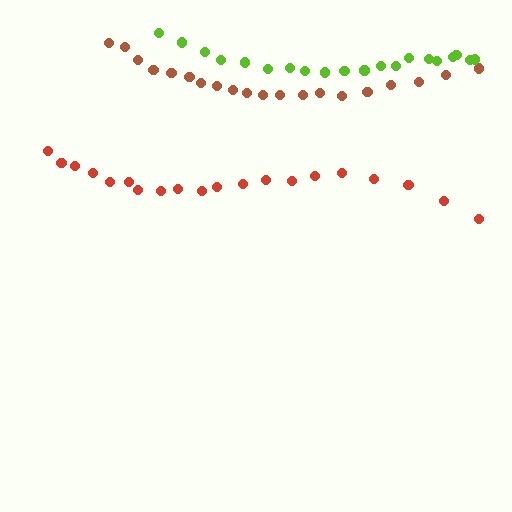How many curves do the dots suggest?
There are 3 distinct paths.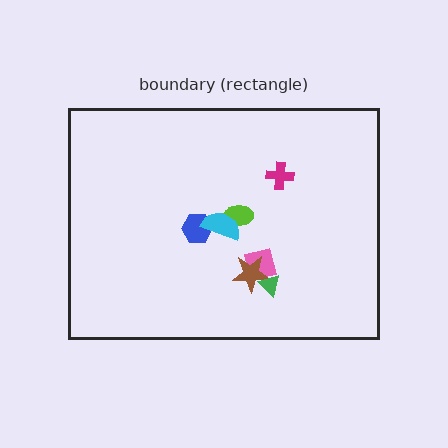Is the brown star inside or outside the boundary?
Inside.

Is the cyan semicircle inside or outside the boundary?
Inside.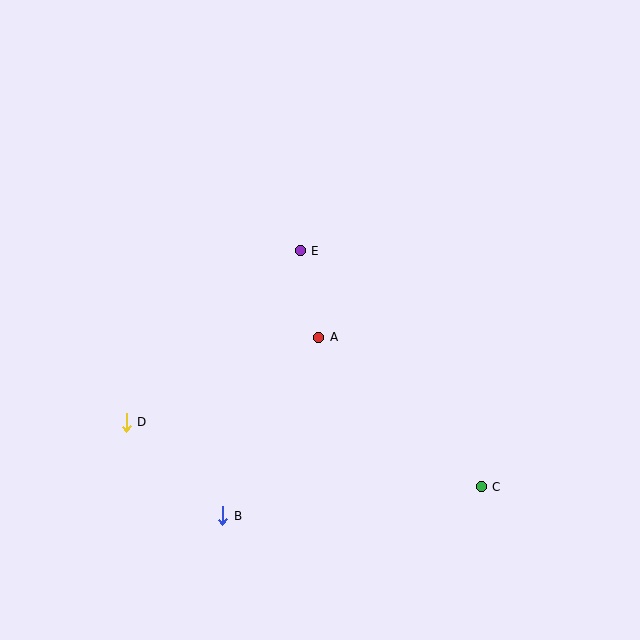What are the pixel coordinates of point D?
Point D is at (126, 422).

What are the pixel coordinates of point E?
Point E is at (300, 251).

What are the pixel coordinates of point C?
Point C is at (481, 487).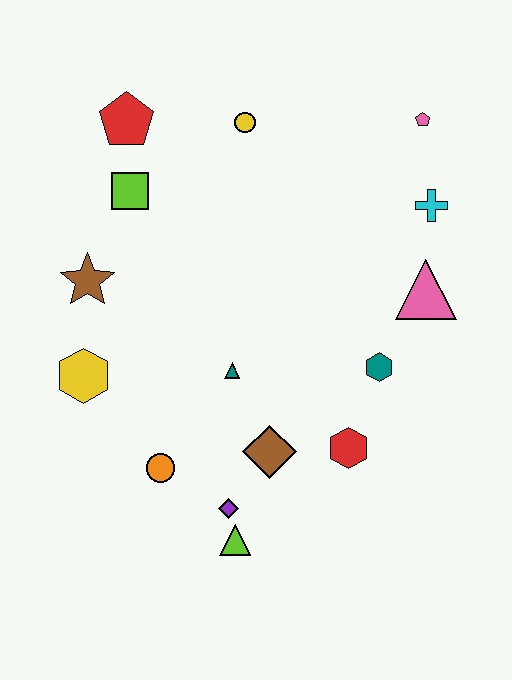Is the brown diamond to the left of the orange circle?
No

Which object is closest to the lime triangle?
The purple diamond is closest to the lime triangle.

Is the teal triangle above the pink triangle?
No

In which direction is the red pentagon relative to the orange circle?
The red pentagon is above the orange circle.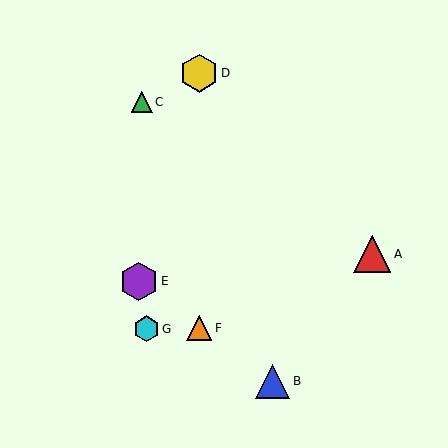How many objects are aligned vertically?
2 objects (D, F) are aligned vertically.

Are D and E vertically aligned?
No, D is at x≈199 and E is at x≈139.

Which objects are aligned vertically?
Objects D, F are aligned vertically.